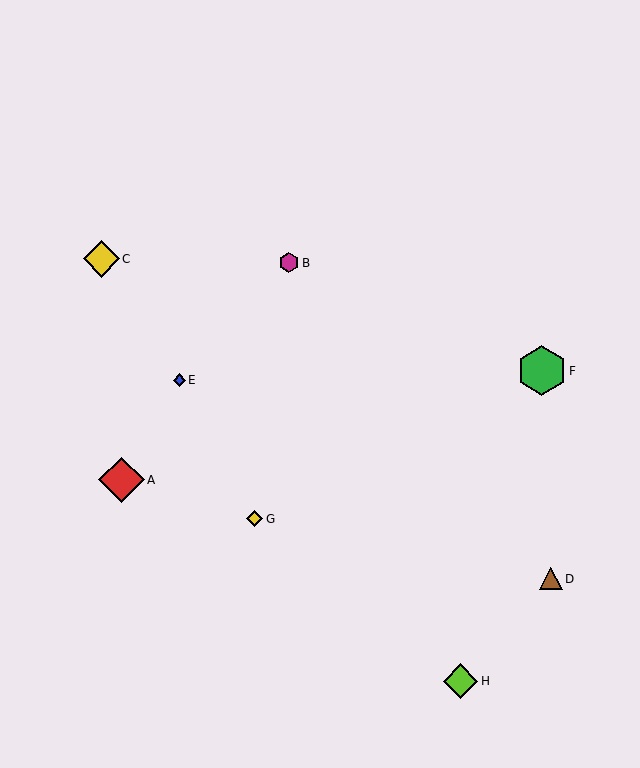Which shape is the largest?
The green hexagon (labeled F) is the largest.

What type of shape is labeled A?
Shape A is a red diamond.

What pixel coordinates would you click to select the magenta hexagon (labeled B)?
Click at (289, 263) to select the magenta hexagon B.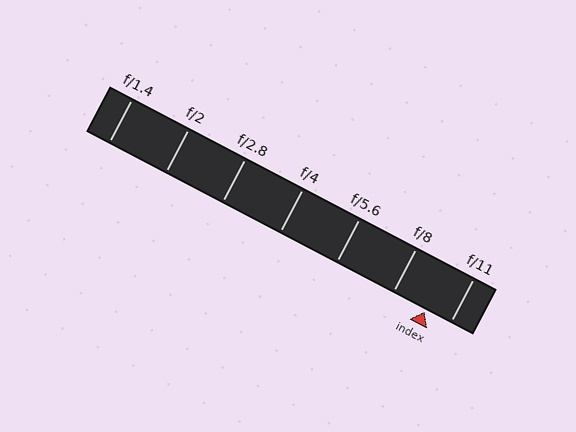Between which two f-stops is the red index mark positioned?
The index mark is between f/8 and f/11.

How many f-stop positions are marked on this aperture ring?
There are 7 f-stop positions marked.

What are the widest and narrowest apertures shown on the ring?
The widest aperture shown is f/1.4 and the narrowest is f/11.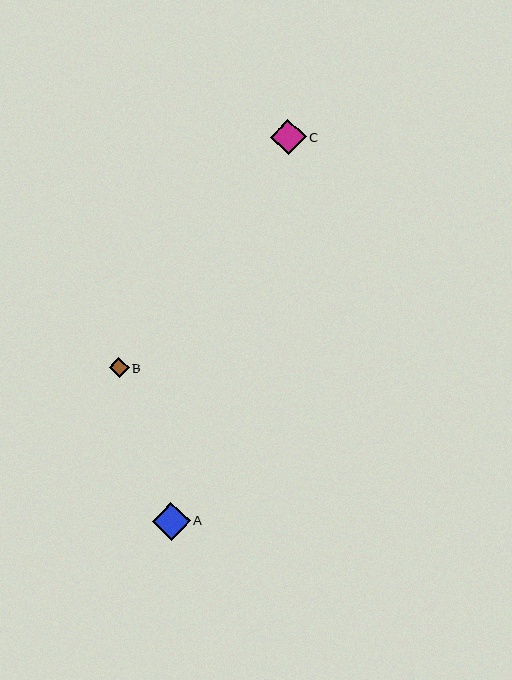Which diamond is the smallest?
Diamond B is the smallest with a size of approximately 20 pixels.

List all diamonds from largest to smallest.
From largest to smallest: A, C, B.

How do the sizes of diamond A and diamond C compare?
Diamond A and diamond C are approximately the same size.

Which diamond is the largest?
Diamond A is the largest with a size of approximately 38 pixels.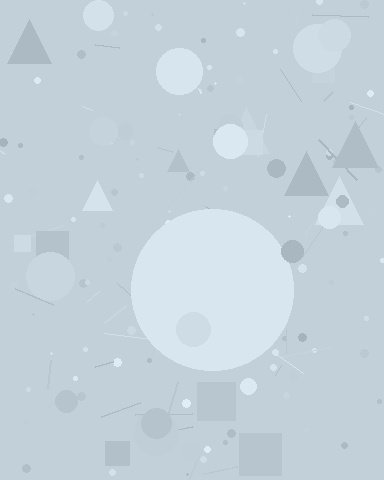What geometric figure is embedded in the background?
A circle is embedded in the background.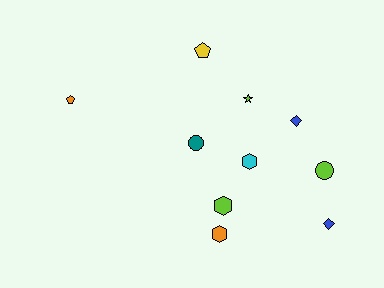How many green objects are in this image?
There are no green objects.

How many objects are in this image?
There are 10 objects.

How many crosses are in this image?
There are no crosses.